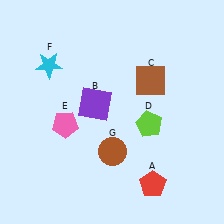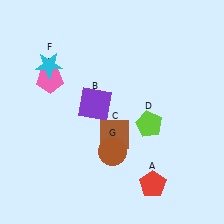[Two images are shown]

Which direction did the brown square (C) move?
The brown square (C) moved down.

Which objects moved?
The objects that moved are: the brown square (C), the pink pentagon (E).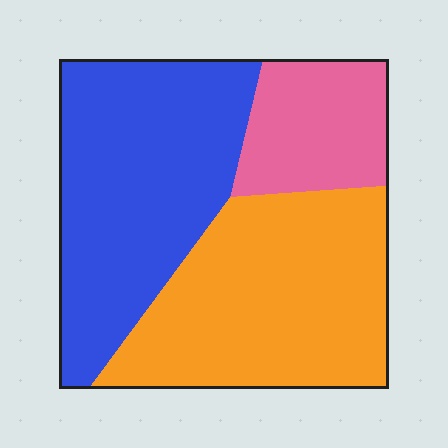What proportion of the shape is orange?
Orange covers around 40% of the shape.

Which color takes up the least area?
Pink, at roughly 15%.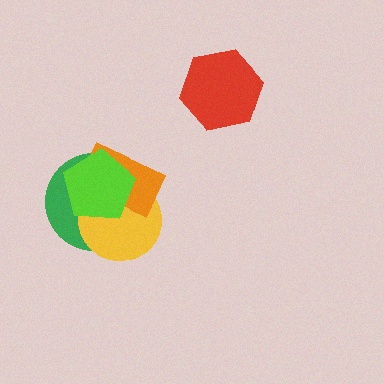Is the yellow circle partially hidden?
Yes, it is partially covered by another shape.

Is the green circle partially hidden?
Yes, it is partially covered by another shape.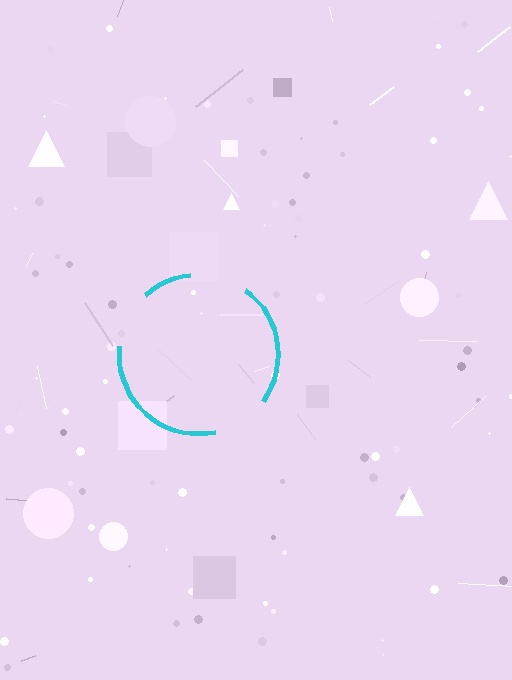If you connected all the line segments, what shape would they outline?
They would outline a circle.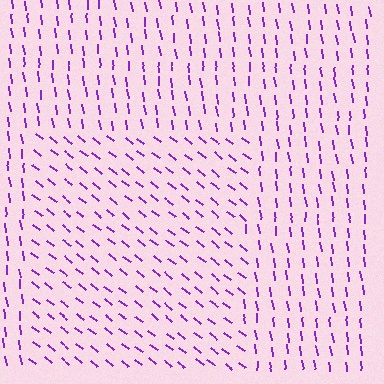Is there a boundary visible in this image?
Yes, there is a texture boundary formed by a change in line orientation.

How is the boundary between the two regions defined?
The boundary is defined purely by a change in line orientation (approximately 45 degrees difference). All lines are the same color and thickness.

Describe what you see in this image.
The image is filled with small purple line segments. A rectangle region in the image has lines oriented differently from the surrounding lines, creating a visible texture boundary.